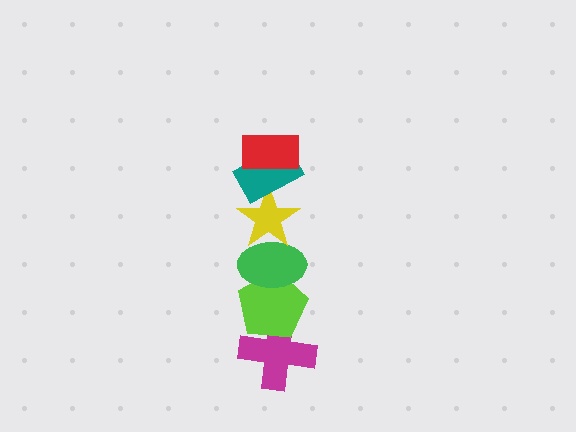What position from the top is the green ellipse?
The green ellipse is 4th from the top.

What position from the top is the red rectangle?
The red rectangle is 1st from the top.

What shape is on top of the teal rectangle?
The red rectangle is on top of the teal rectangle.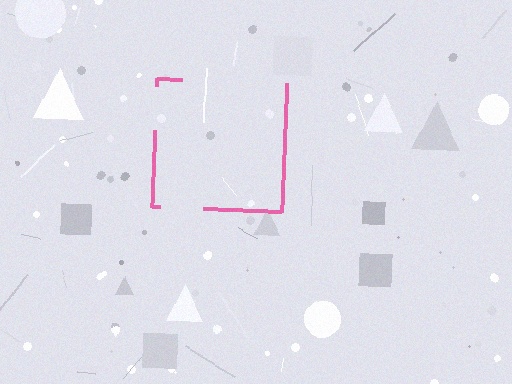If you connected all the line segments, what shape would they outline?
They would outline a square.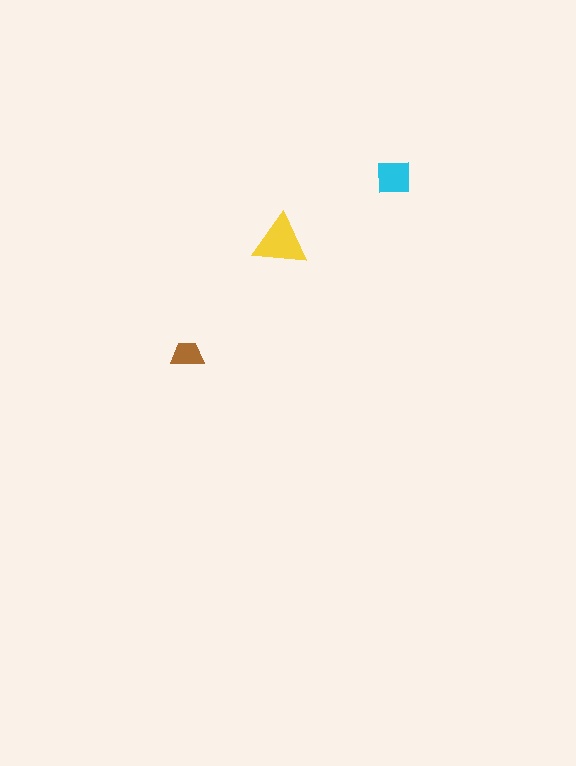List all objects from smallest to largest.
The brown trapezoid, the cyan square, the yellow triangle.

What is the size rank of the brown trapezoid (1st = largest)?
3rd.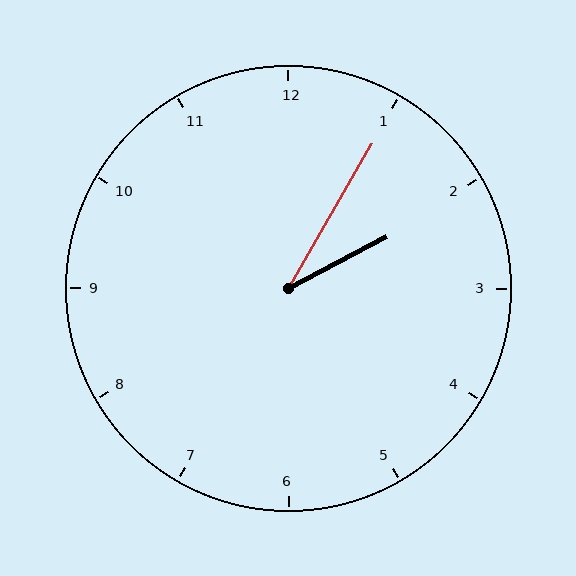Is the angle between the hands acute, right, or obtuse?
It is acute.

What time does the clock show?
2:05.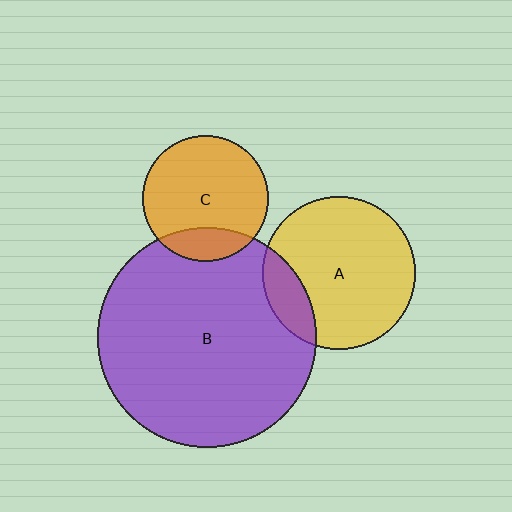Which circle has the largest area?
Circle B (purple).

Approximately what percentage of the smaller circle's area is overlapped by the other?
Approximately 20%.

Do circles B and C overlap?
Yes.